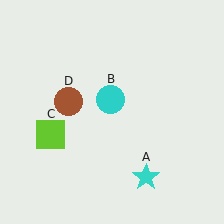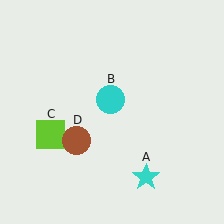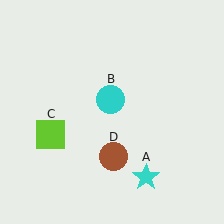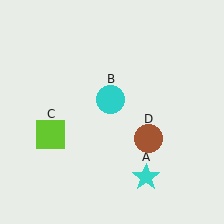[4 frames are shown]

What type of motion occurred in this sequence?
The brown circle (object D) rotated counterclockwise around the center of the scene.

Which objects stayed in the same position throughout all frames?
Cyan star (object A) and cyan circle (object B) and lime square (object C) remained stationary.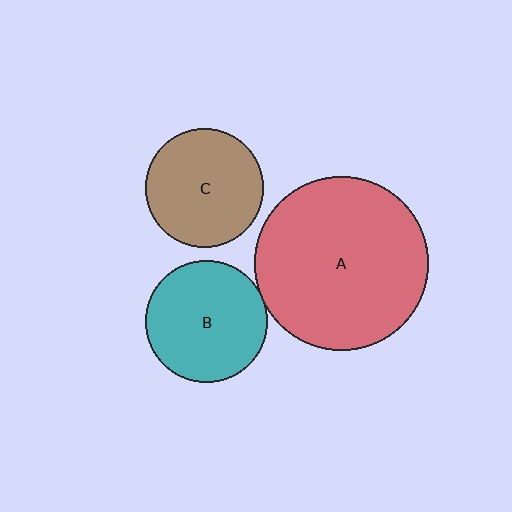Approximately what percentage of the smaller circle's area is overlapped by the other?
Approximately 5%.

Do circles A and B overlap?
Yes.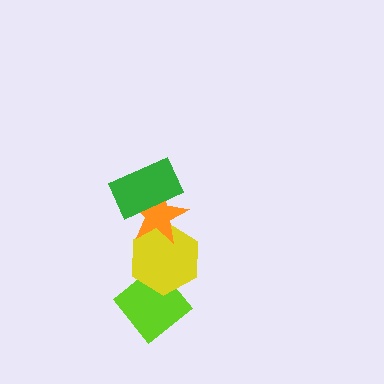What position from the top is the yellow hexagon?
The yellow hexagon is 3rd from the top.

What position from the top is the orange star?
The orange star is 2nd from the top.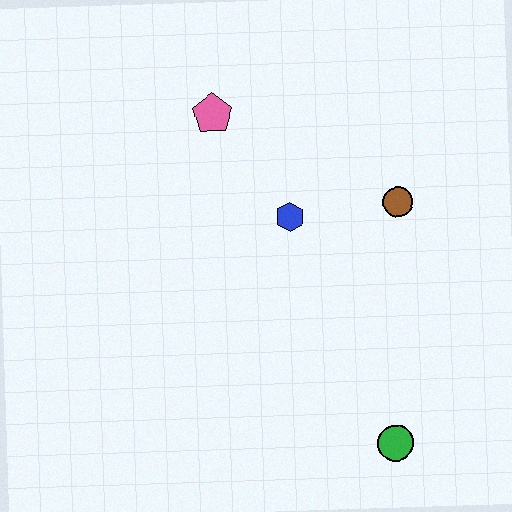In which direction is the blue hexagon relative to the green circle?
The blue hexagon is above the green circle.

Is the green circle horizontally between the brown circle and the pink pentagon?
Yes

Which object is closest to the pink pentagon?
The blue hexagon is closest to the pink pentagon.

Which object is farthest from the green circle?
The pink pentagon is farthest from the green circle.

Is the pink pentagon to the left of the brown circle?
Yes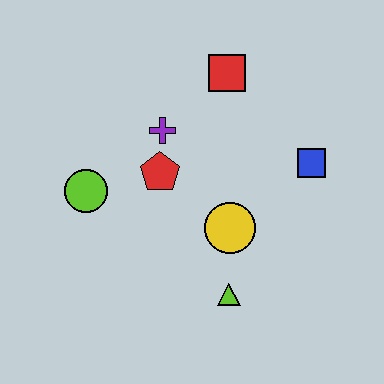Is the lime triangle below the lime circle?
Yes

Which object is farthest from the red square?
The lime triangle is farthest from the red square.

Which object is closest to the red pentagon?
The purple cross is closest to the red pentagon.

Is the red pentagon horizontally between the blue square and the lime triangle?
No